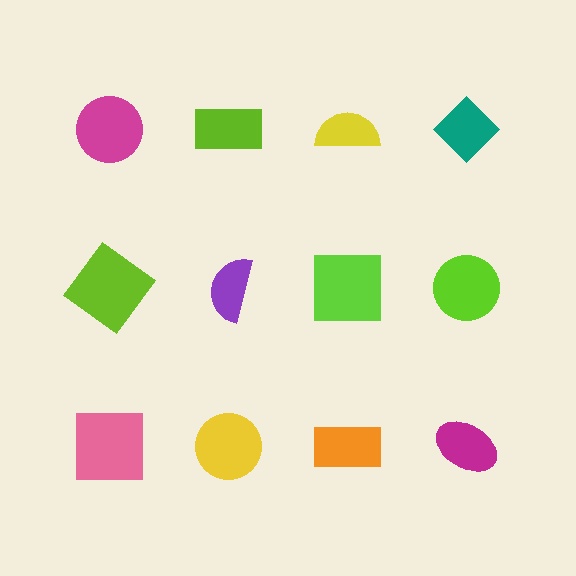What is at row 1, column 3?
A yellow semicircle.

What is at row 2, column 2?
A purple semicircle.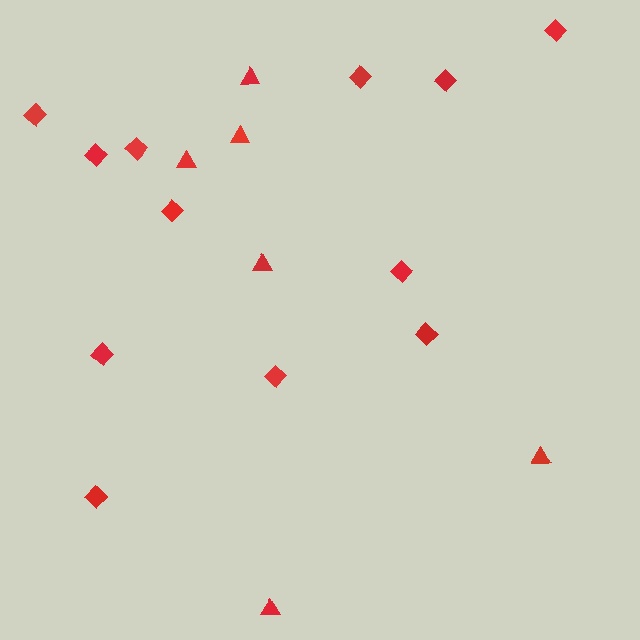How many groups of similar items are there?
There are 2 groups: one group of diamonds (12) and one group of triangles (6).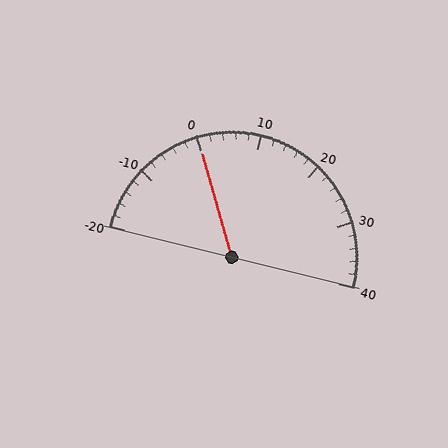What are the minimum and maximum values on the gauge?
The gauge ranges from -20 to 40.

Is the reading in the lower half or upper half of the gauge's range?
The reading is in the lower half of the range (-20 to 40).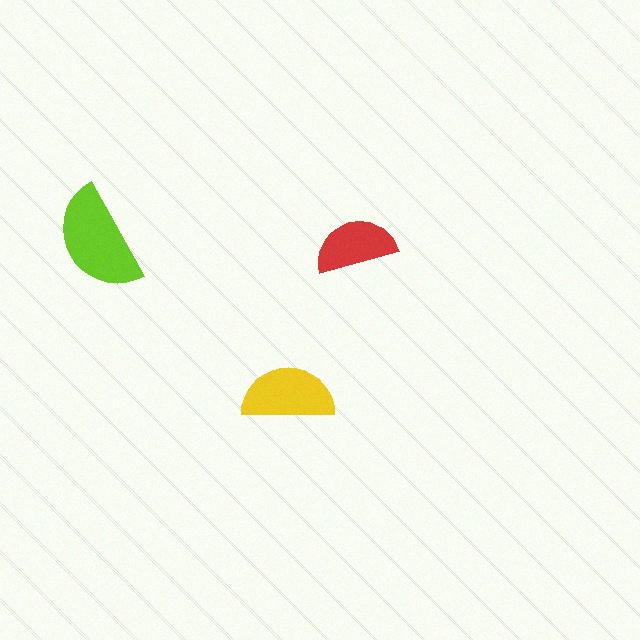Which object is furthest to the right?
The red semicircle is rightmost.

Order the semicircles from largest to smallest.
the lime one, the yellow one, the red one.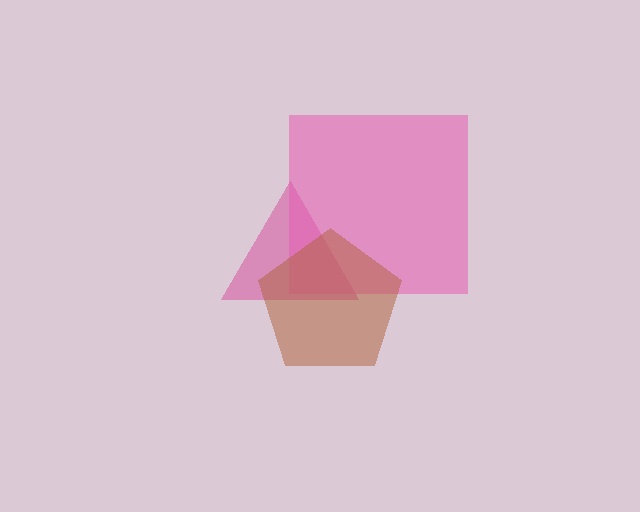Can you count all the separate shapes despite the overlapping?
Yes, there are 3 separate shapes.